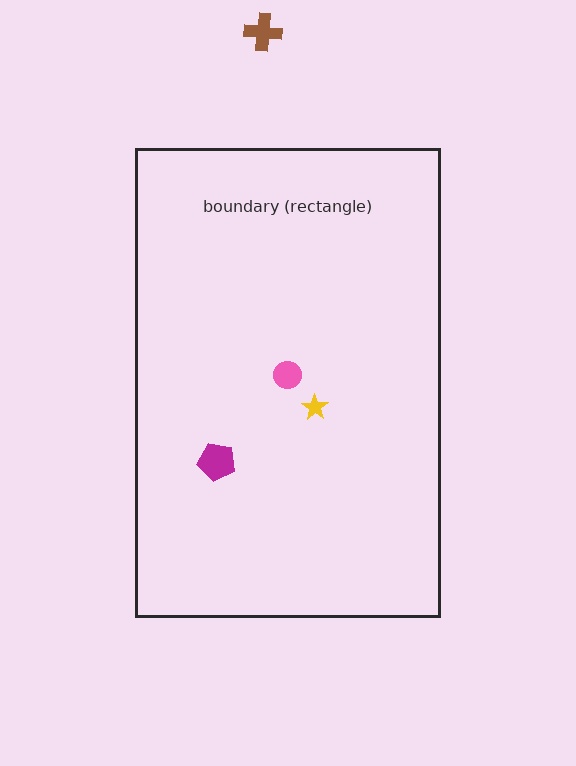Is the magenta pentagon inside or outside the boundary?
Inside.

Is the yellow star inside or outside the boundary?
Inside.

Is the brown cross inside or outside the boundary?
Outside.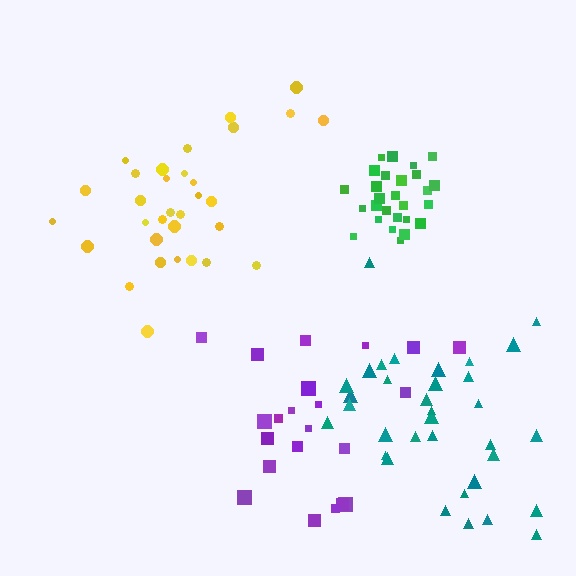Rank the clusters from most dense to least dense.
green, yellow, teal, purple.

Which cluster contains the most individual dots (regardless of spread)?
Teal (34).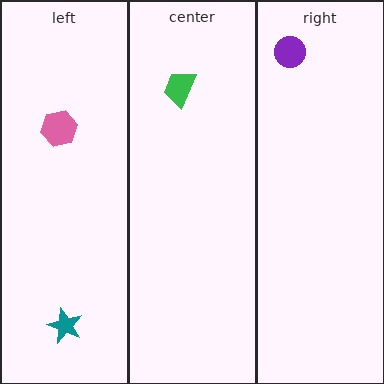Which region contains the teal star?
The left region.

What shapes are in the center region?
The green trapezoid.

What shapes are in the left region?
The teal star, the pink hexagon.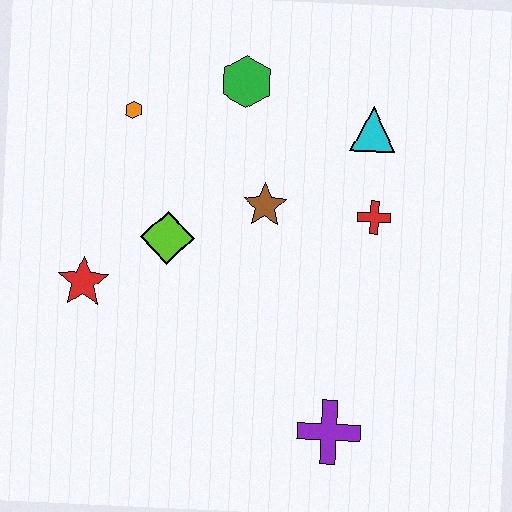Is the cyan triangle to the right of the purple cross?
Yes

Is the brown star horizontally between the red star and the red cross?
Yes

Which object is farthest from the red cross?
The red star is farthest from the red cross.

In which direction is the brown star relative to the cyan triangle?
The brown star is to the left of the cyan triangle.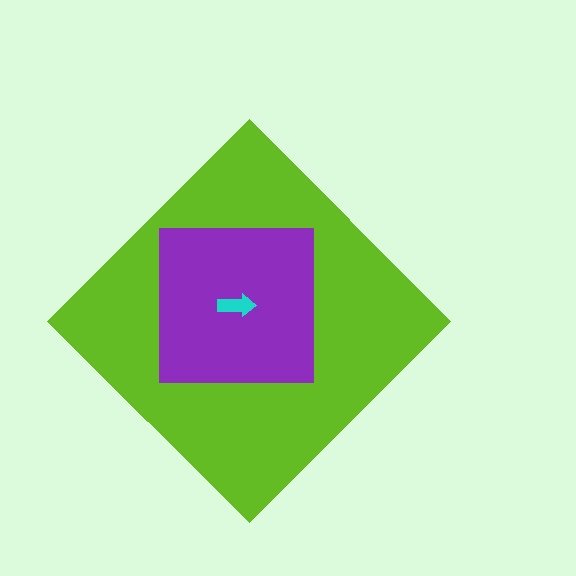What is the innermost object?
The cyan arrow.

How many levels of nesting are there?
3.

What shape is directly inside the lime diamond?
The purple square.